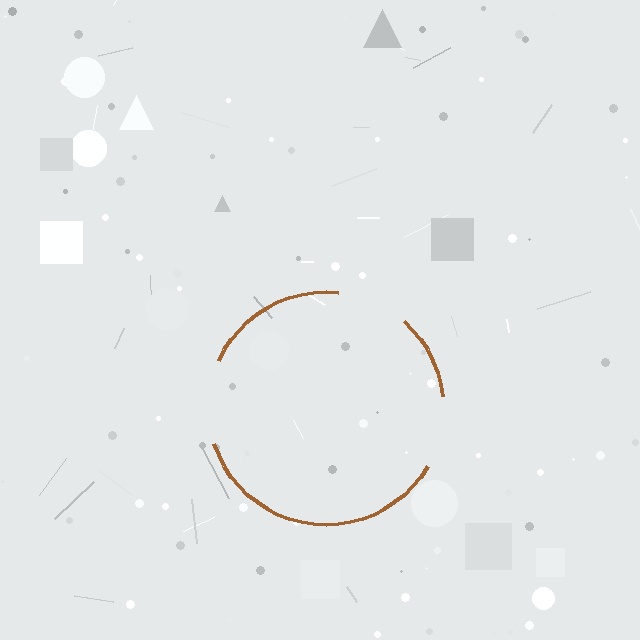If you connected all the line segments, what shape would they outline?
They would outline a circle.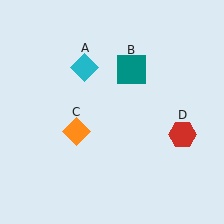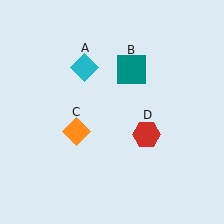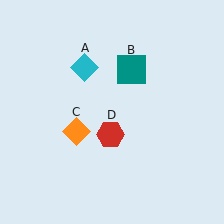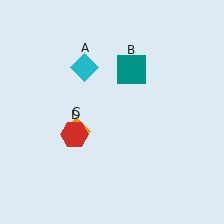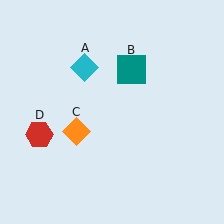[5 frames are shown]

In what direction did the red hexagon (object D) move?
The red hexagon (object D) moved left.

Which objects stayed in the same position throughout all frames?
Cyan diamond (object A) and teal square (object B) and orange diamond (object C) remained stationary.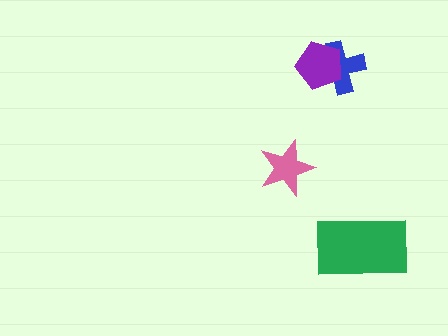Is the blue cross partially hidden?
Yes, it is partially covered by another shape.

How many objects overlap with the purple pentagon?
1 object overlaps with the purple pentagon.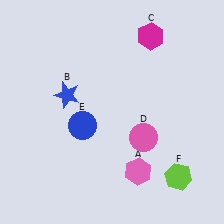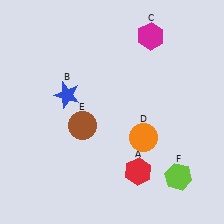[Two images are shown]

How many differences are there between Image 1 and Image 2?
There are 3 differences between the two images.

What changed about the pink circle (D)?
In Image 1, D is pink. In Image 2, it changed to orange.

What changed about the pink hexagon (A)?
In Image 1, A is pink. In Image 2, it changed to red.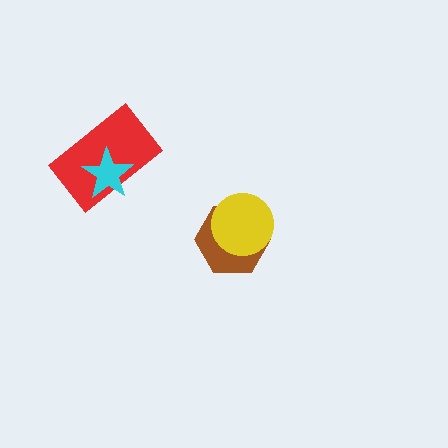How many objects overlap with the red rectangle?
1 object overlaps with the red rectangle.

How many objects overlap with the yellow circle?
1 object overlaps with the yellow circle.